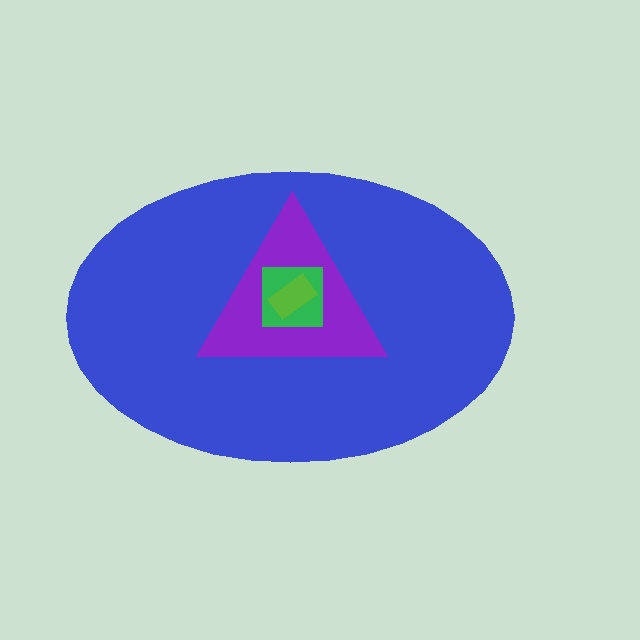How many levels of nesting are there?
4.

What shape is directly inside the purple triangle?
The green square.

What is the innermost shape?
The lime rectangle.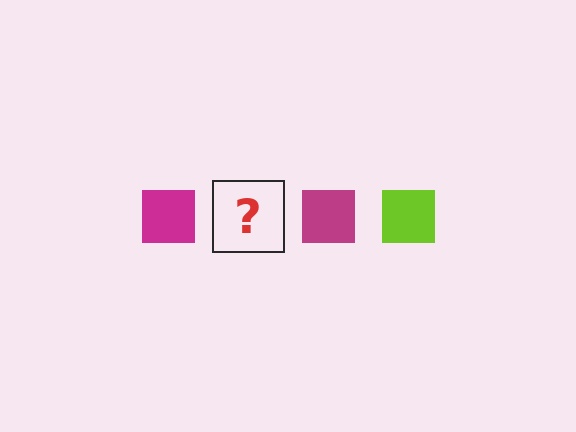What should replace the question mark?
The question mark should be replaced with a lime square.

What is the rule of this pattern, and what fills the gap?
The rule is that the pattern cycles through magenta, lime squares. The gap should be filled with a lime square.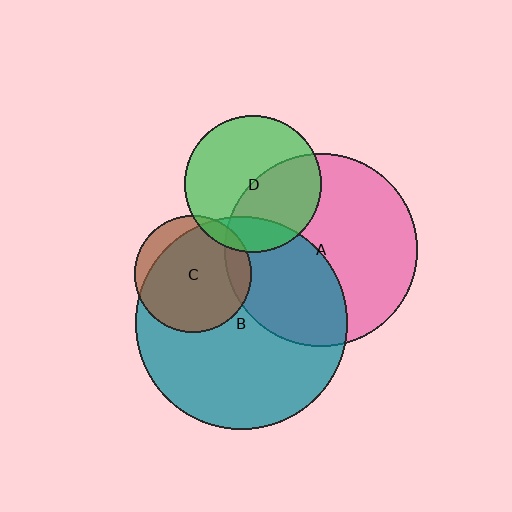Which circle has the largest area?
Circle B (teal).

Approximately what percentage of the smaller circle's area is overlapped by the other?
Approximately 10%.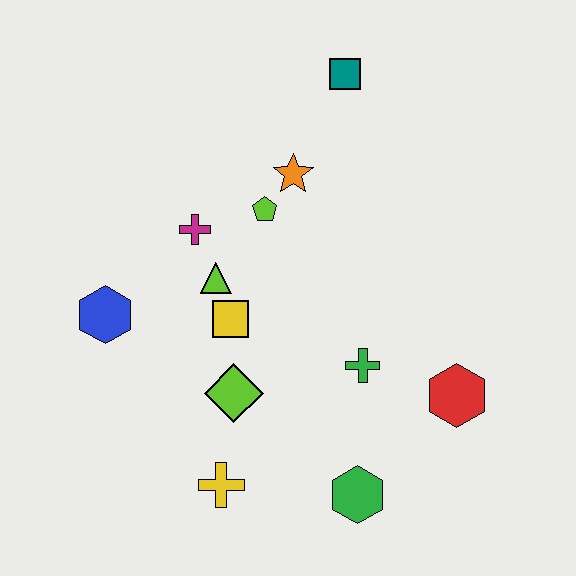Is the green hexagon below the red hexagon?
Yes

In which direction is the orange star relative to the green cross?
The orange star is above the green cross.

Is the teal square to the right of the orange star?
Yes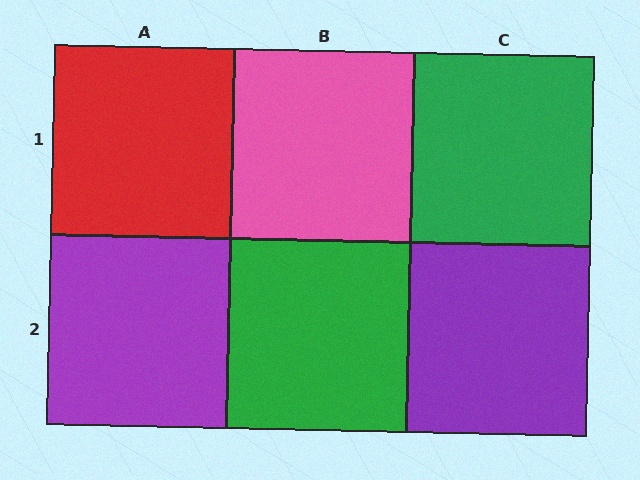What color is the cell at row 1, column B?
Pink.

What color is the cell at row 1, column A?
Red.